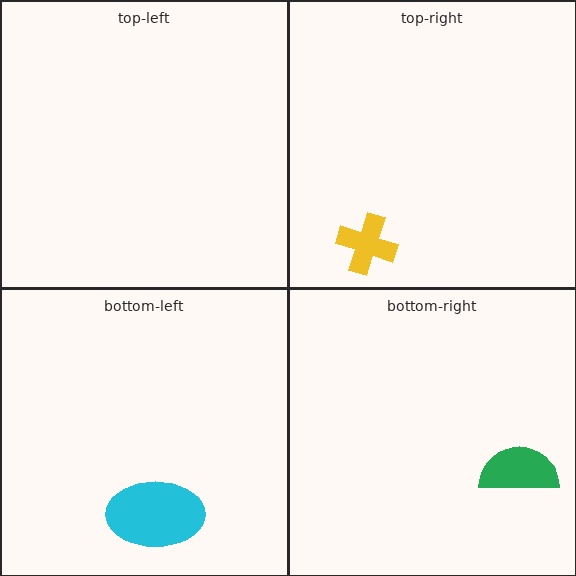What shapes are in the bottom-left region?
The cyan ellipse.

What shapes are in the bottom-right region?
The green semicircle.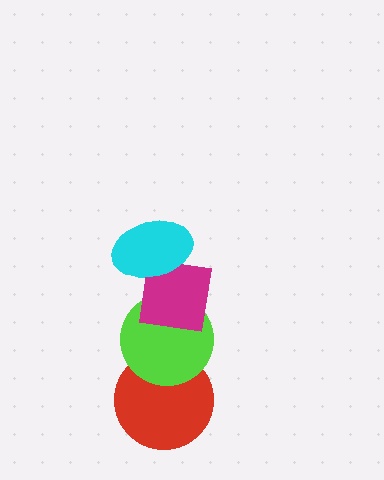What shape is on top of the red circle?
The lime circle is on top of the red circle.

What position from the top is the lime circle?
The lime circle is 3rd from the top.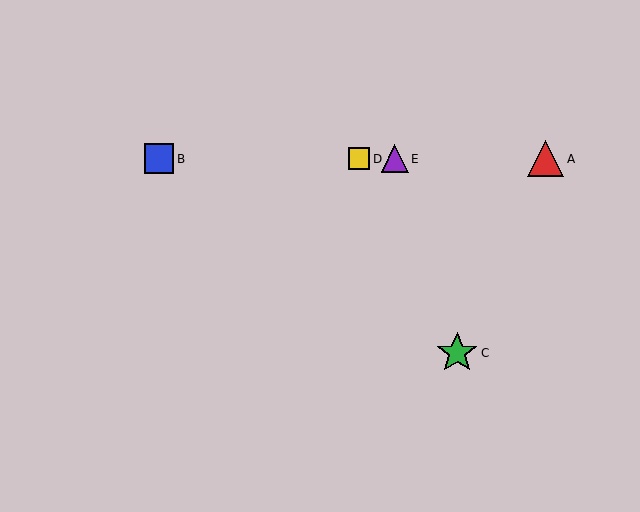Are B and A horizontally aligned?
Yes, both are at y≈159.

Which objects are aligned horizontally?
Objects A, B, D, E are aligned horizontally.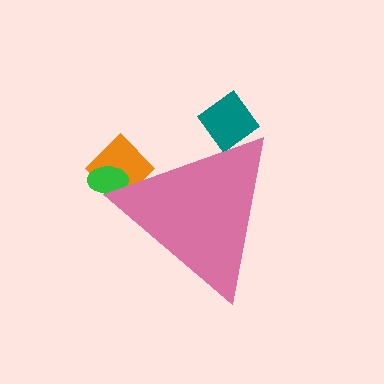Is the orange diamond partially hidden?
Yes, the orange diamond is partially hidden behind the pink triangle.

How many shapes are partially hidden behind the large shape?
3 shapes are partially hidden.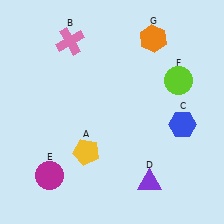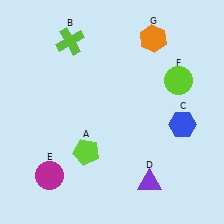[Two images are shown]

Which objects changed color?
A changed from yellow to lime. B changed from pink to lime.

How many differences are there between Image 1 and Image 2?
There are 2 differences between the two images.